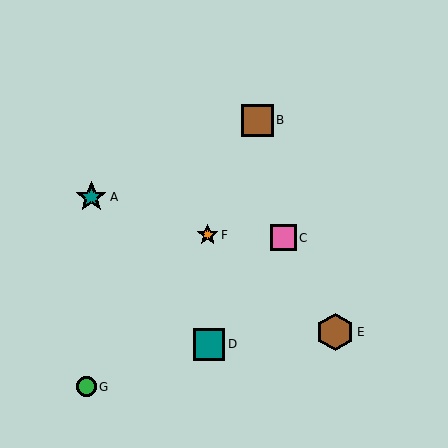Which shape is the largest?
The brown hexagon (labeled E) is the largest.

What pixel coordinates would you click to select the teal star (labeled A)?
Click at (91, 197) to select the teal star A.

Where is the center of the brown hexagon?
The center of the brown hexagon is at (335, 332).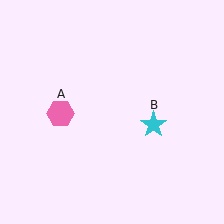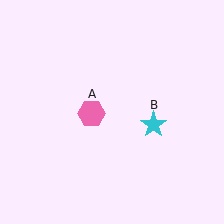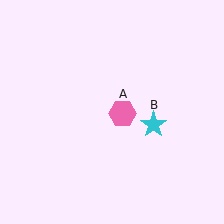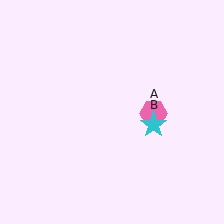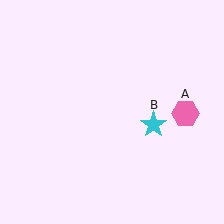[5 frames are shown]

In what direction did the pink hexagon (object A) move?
The pink hexagon (object A) moved right.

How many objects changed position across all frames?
1 object changed position: pink hexagon (object A).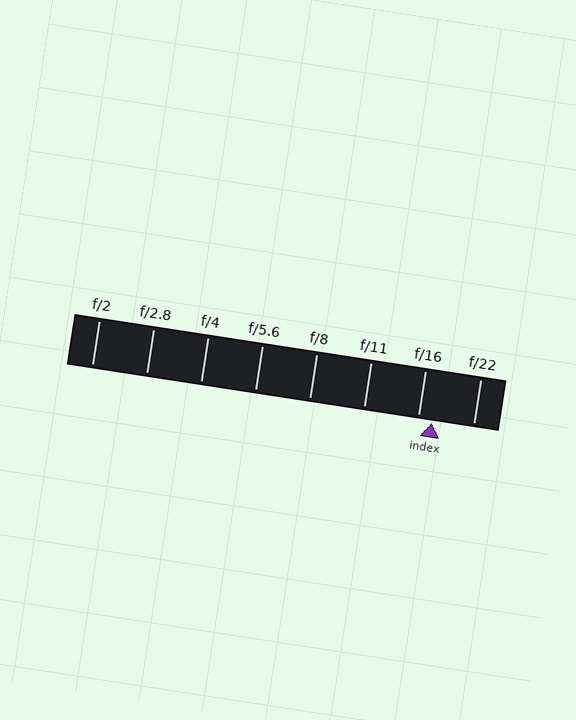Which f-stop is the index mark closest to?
The index mark is closest to f/16.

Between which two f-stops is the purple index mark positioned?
The index mark is between f/16 and f/22.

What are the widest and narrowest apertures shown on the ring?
The widest aperture shown is f/2 and the narrowest is f/22.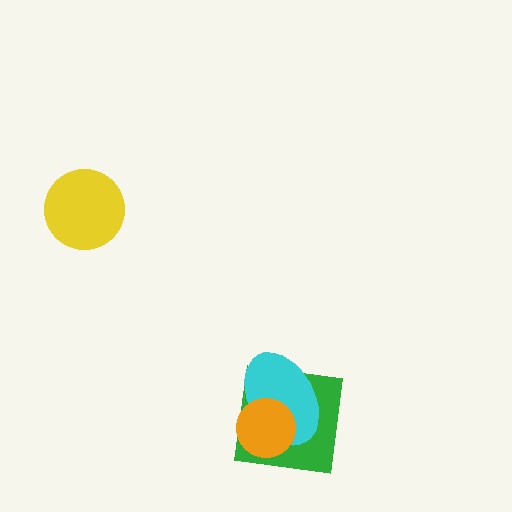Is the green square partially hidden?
Yes, it is partially covered by another shape.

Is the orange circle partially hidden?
No, no other shape covers it.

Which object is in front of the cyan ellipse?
The orange circle is in front of the cyan ellipse.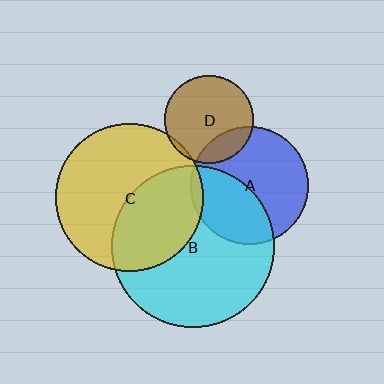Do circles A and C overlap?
Yes.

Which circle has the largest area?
Circle B (cyan).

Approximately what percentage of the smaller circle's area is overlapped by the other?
Approximately 5%.